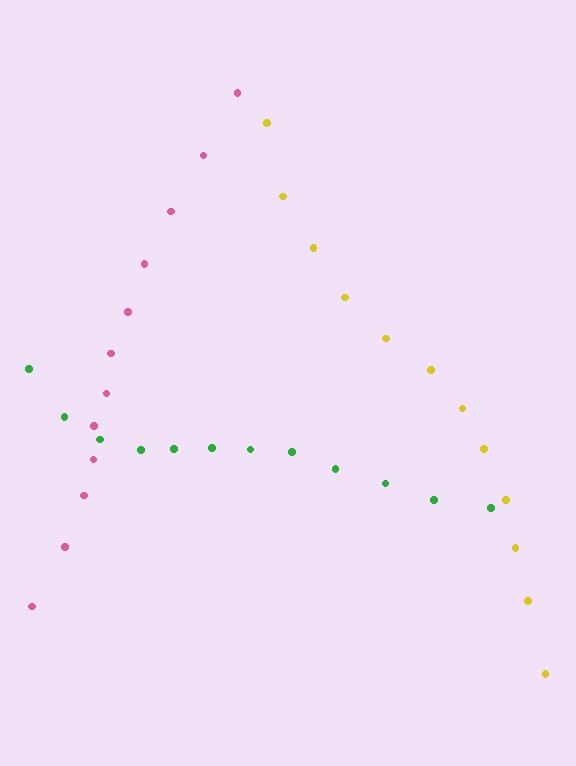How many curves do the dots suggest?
There are 3 distinct paths.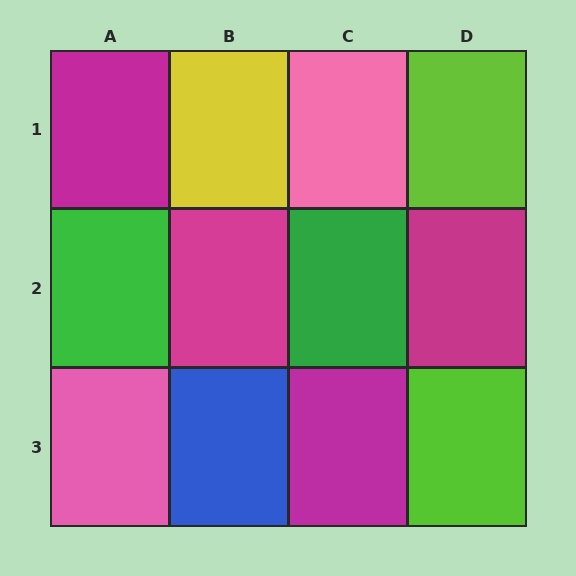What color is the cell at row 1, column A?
Magenta.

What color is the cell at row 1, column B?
Yellow.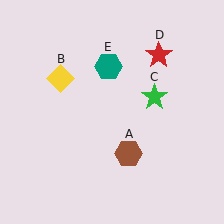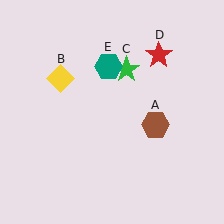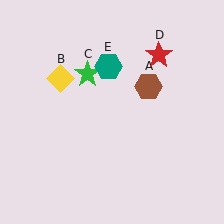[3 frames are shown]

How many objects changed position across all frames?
2 objects changed position: brown hexagon (object A), green star (object C).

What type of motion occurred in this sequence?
The brown hexagon (object A), green star (object C) rotated counterclockwise around the center of the scene.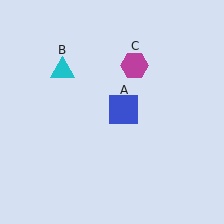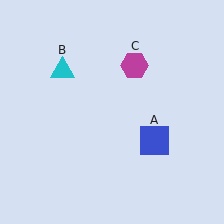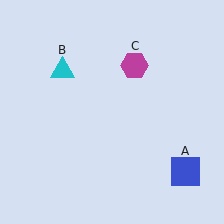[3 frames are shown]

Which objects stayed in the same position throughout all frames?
Cyan triangle (object B) and magenta hexagon (object C) remained stationary.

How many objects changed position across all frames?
1 object changed position: blue square (object A).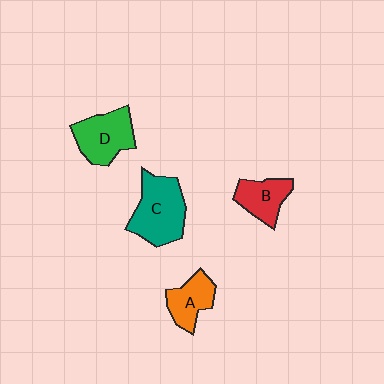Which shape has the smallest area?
Shape A (orange).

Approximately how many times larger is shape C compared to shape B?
Approximately 1.6 times.